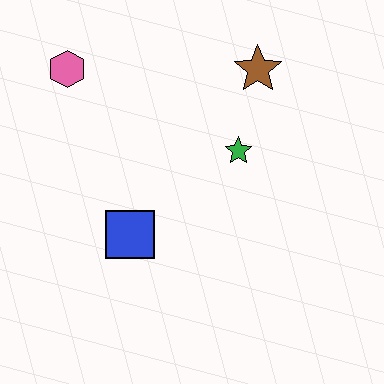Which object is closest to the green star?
The brown star is closest to the green star.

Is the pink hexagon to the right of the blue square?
No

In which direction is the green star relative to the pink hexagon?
The green star is to the right of the pink hexagon.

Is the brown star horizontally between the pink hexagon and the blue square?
No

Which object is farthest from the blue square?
The brown star is farthest from the blue square.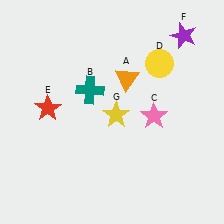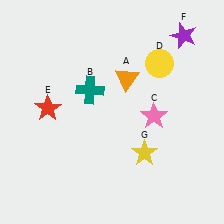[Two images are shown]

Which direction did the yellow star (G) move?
The yellow star (G) moved down.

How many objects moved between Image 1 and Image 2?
1 object moved between the two images.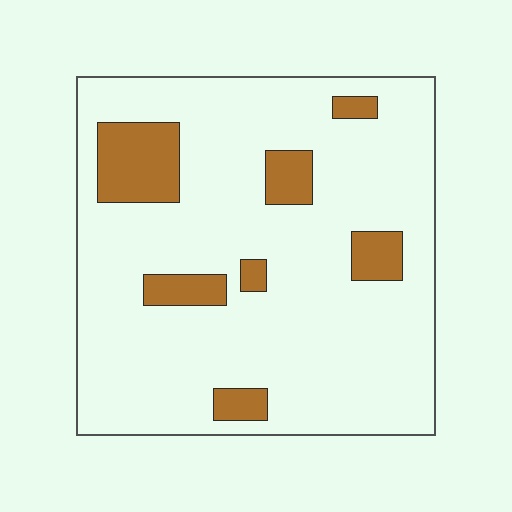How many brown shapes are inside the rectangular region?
7.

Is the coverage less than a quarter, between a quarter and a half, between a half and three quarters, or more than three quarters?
Less than a quarter.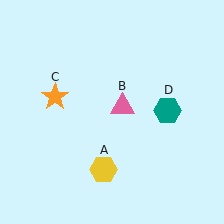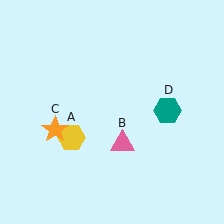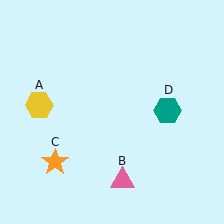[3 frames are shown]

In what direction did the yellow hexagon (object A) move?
The yellow hexagon (object A) moved up and to the left.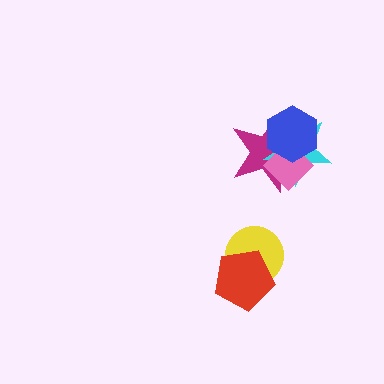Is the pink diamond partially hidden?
Yes, it is partially covered by another shape.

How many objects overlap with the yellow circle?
1 object overlaps with the yellow circle.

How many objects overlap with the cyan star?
3 objects overlap with the cyan star.